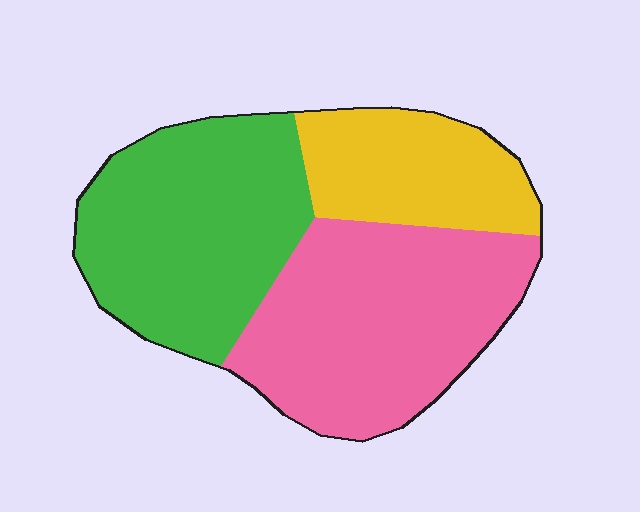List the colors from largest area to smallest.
From largest to smallest: pink, green, yellow.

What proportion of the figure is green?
Green covers about 40% of the figure.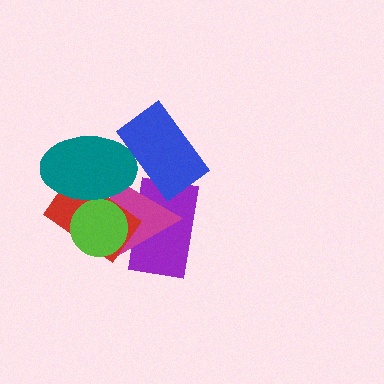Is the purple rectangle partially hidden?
Yes, it is partially covered by another shape.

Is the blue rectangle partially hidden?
No, no other shape covers it.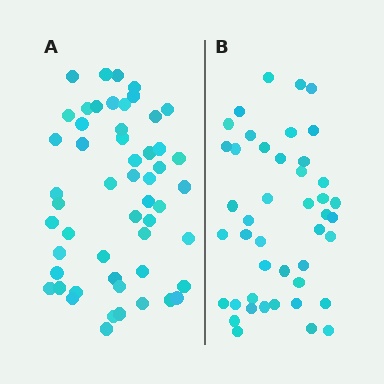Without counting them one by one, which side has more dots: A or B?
Region A (the left region) has more dots.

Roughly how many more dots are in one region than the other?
Region A has roughly 8 or so more dots than region B.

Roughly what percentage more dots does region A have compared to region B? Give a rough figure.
About 20% more.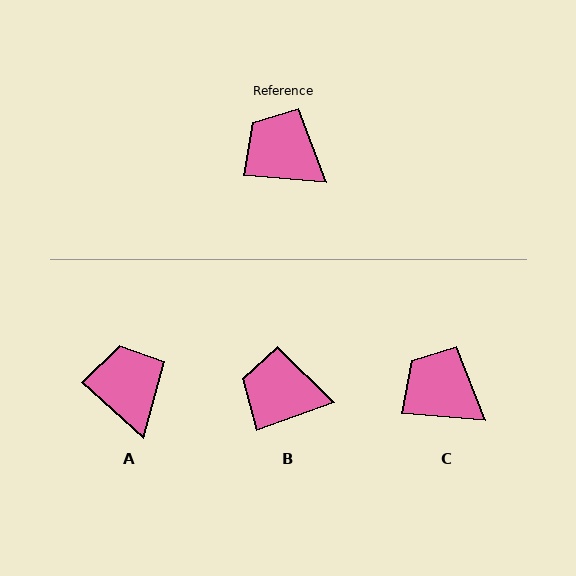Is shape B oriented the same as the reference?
No, it is off by about 25 degrees.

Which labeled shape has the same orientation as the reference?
C.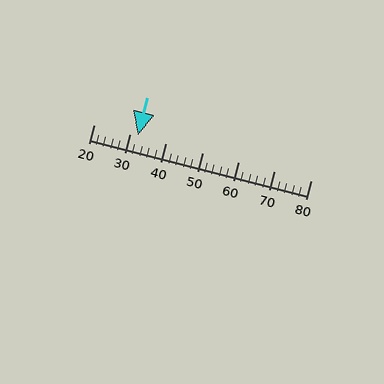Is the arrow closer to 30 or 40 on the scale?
The arrow is closer to 30.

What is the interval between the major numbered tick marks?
The major tick marks are spaced 10 units apart.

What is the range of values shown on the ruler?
The ruler shows values from 20 to 80.